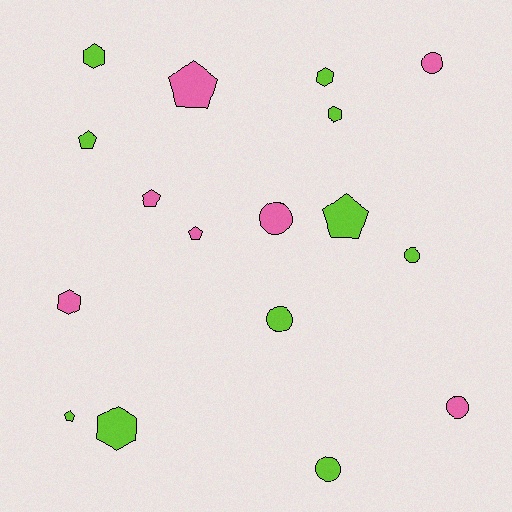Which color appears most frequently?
Lime, with 10 objects.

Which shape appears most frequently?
Pentagon, with 6 objects.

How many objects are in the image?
There are 17 objects.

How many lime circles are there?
There are 3 lime circles.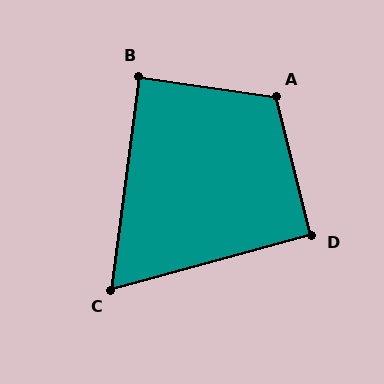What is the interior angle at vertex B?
Approximately 89 degrees (approximately right).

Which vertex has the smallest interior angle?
C, at approximately 67 degrees.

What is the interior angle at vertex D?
Approximately 91 degrees (approximately right).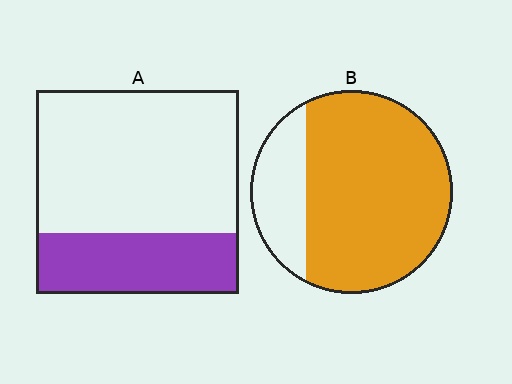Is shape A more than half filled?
No.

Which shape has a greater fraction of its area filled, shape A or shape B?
Shape B.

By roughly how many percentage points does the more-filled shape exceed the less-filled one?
By roughly 50 percentage points (B over A).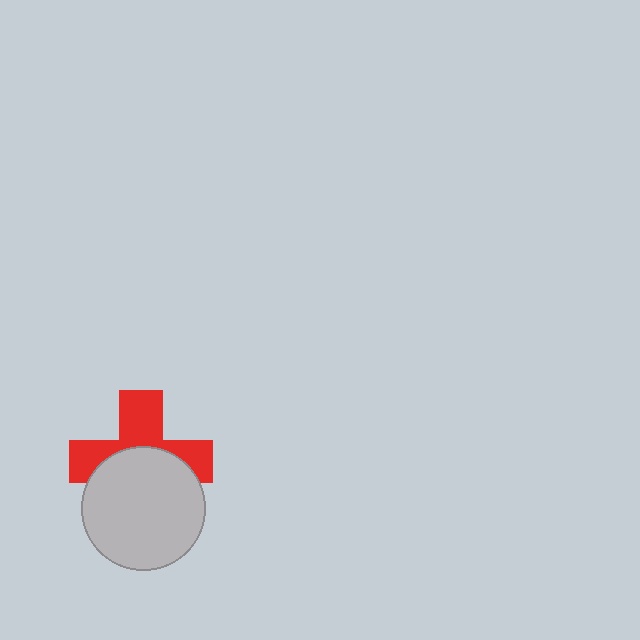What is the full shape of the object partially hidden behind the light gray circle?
The partially hidden object is a red cross.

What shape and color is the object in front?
The object in front is a light gray circle.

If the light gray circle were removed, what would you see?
You would see the complete red cross.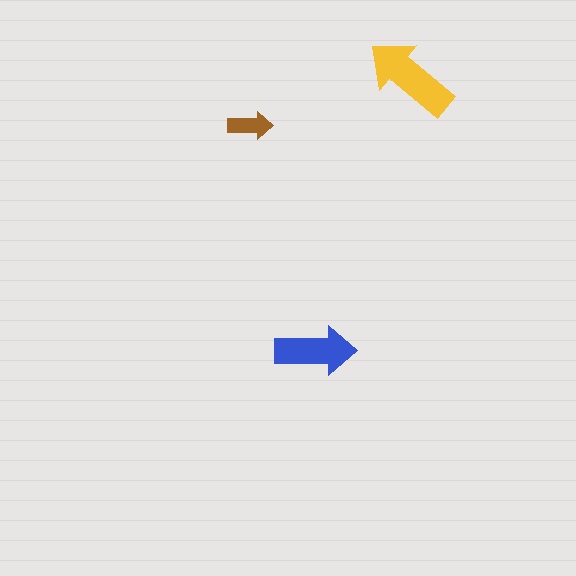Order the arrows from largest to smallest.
the yellow one, the blue one, the brown one.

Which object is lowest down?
The blue arrow is bottommost.